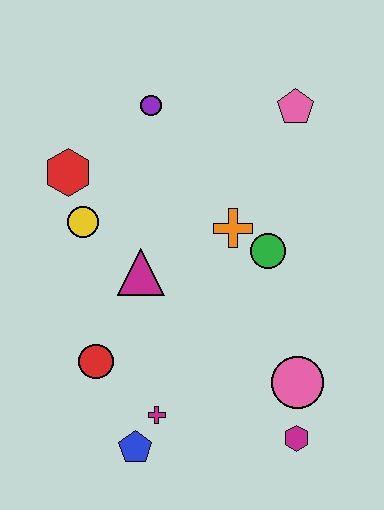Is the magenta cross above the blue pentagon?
Yes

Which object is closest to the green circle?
The orange cross is closest to the green circle.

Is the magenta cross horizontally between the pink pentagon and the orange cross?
No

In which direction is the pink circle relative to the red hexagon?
The pink circle is to the right of the red hexagon.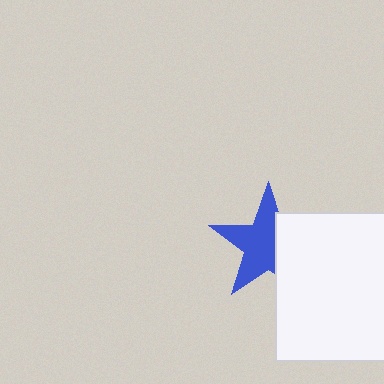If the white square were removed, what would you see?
You would see the complete blue star.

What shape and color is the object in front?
The object in front is a white square.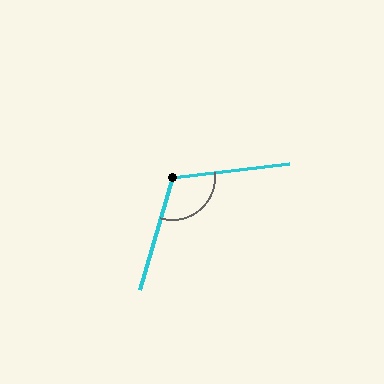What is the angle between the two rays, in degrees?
Approximately 113 degrees.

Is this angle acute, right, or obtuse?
It is obtuse.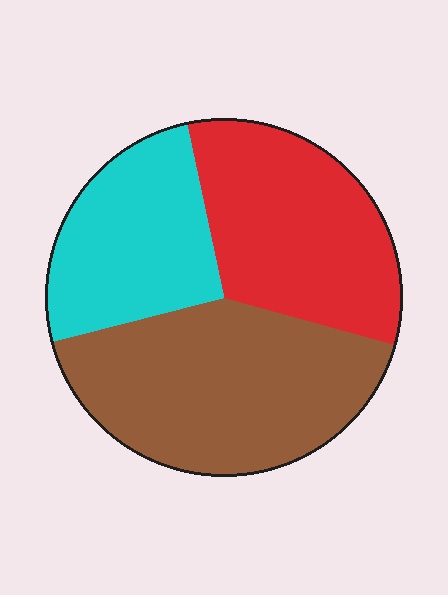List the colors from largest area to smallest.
From largest to smallest: brown, red, cyan.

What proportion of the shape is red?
Red covers 33% of the shape.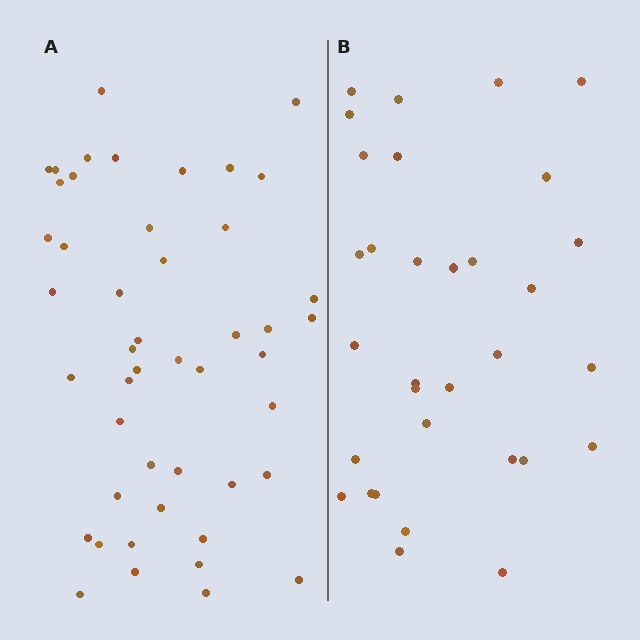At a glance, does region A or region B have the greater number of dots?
Region A (the left region) has more dots.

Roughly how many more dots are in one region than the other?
Region A has approximately 15 more dots than region B.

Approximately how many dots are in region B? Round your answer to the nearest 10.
About 30 dots. (The exact count is 32, which rounds to 30.)